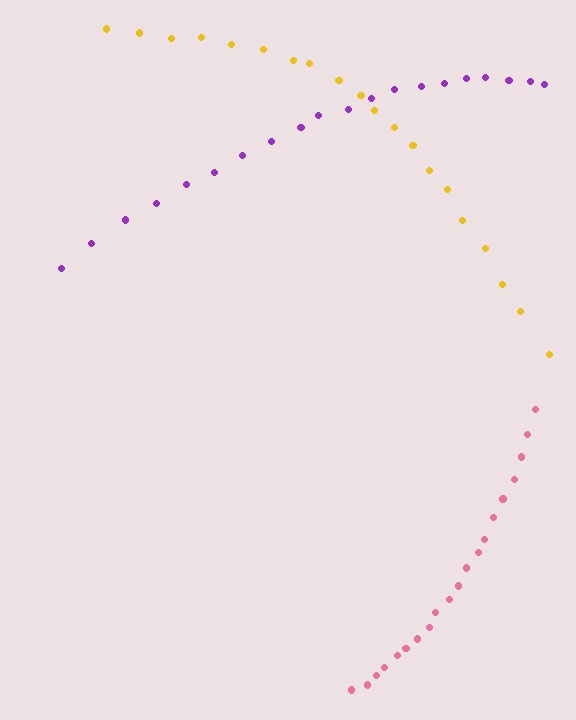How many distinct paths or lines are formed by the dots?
There are 3 distinct paths.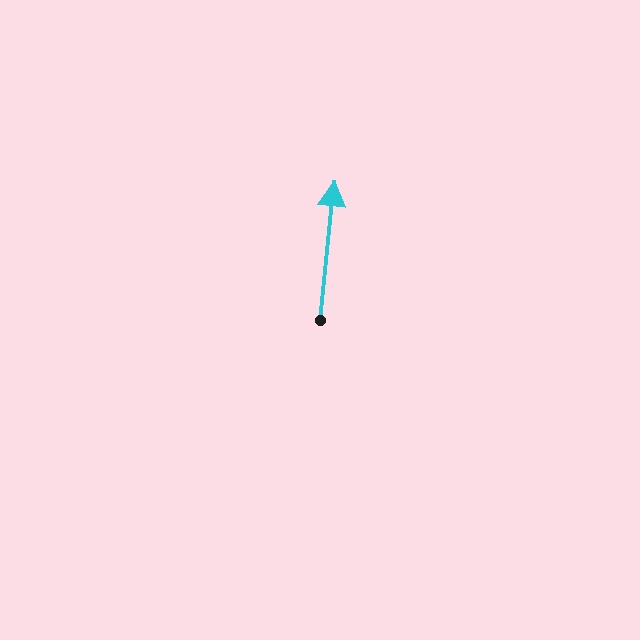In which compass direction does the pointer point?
North.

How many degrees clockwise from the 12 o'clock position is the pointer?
Approximately 6 degrees.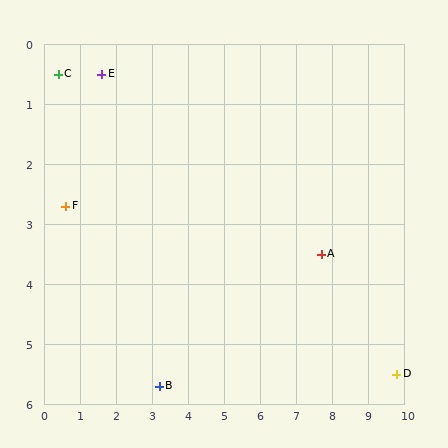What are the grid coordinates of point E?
Point E is at approximately (1.6, 0.5).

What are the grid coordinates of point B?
Point B is at approximately (3.2, 5.7).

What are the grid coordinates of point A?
Point A is at approximately (7.7, 3.5).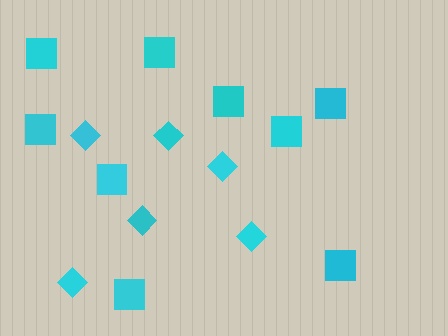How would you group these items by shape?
There are 2 groups: one group of diamonds (6) and one group of squares (9).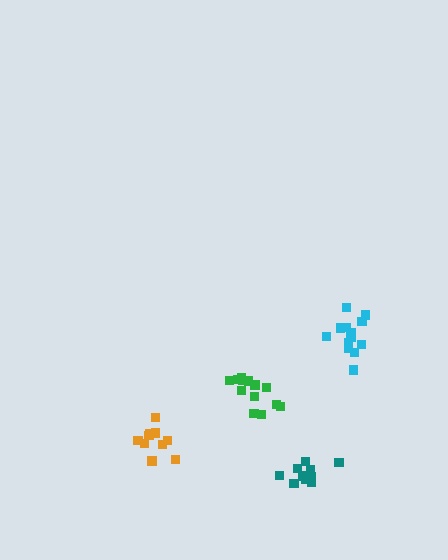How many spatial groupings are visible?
There are 4 spatial groupings.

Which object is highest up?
The cyan cluster is topmost.